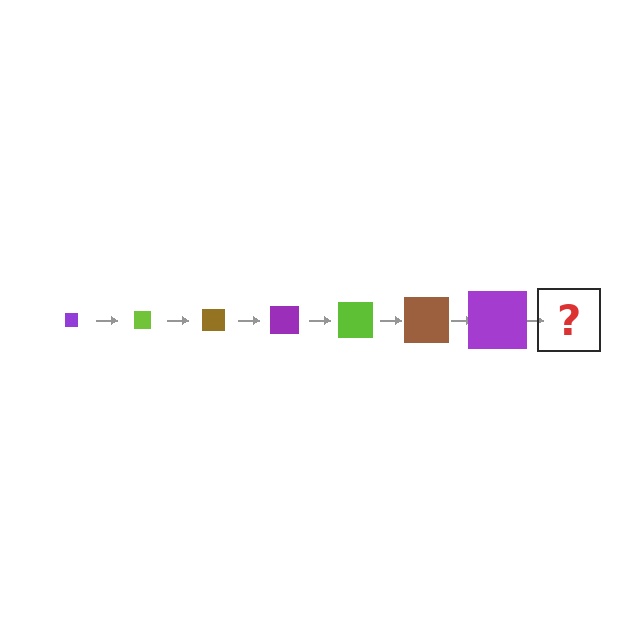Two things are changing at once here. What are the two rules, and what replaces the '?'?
The two rules are that the square grows larger each step and the color cycles through purple, lime, and brown. The '?' should be a lime square, larger than the previous one.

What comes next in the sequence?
The next element should be a lime square, larger than the previous one.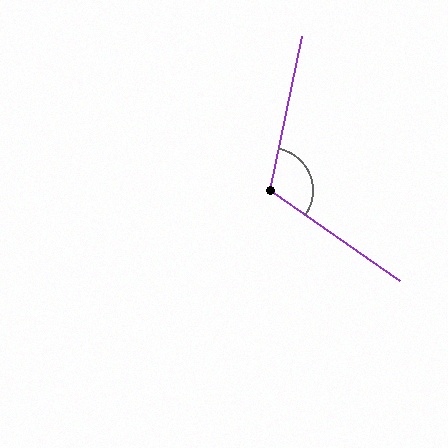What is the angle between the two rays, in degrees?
Approximately 113 degrees.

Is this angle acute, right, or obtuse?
It is obtuse.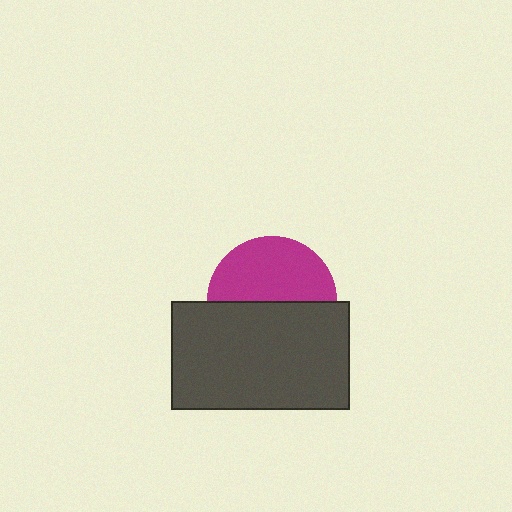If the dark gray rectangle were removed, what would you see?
You would see the complete magenta circle.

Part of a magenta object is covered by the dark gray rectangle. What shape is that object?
It is a circle.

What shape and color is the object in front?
The object in front is a dark gray rectangle.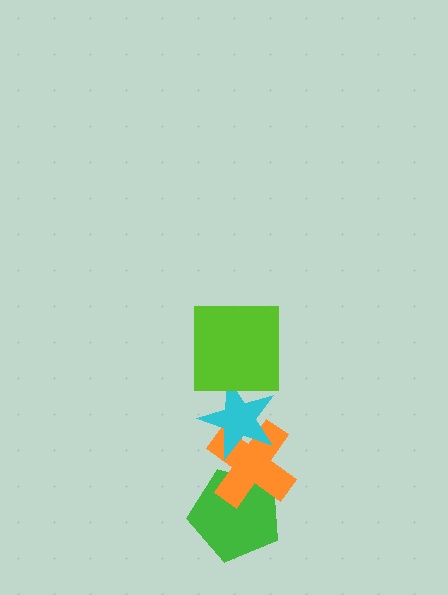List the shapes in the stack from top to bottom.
From top to bottom: the lime square, the cyan star, the orange cross, the green pentagon.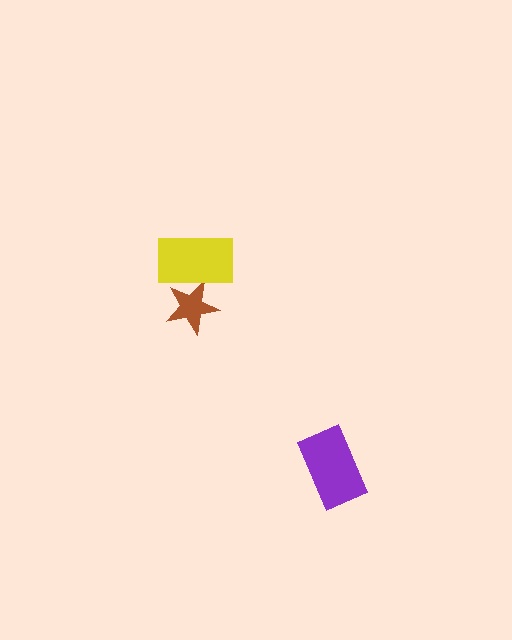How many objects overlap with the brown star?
1 object overlaps with the brown star.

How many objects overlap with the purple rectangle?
0 objects overlap with the purple rectangle.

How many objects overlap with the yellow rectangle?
1 object overlaps with the yellow rectangle.